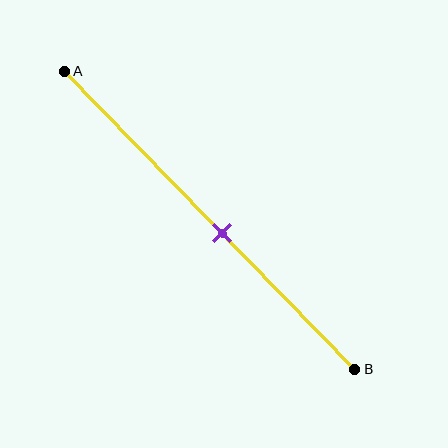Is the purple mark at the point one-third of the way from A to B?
No, the mark is at about 55% from A, not at the 33% one-third point.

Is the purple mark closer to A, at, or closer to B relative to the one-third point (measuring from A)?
The purple mark is closer to point B than the one-third point of segment AB.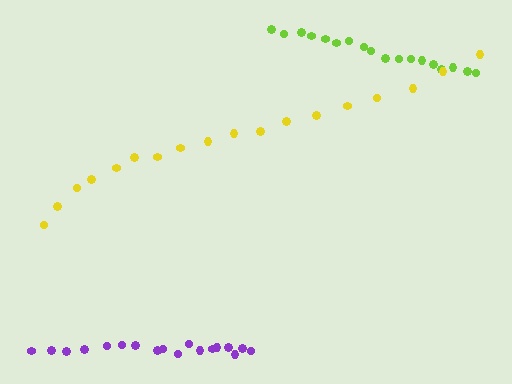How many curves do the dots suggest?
There are 3 distinct paths.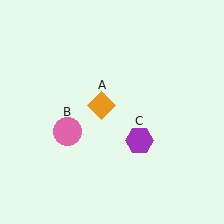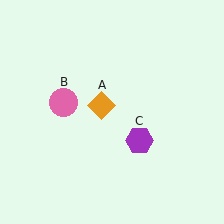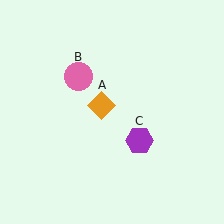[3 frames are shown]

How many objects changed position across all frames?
1 object changed position: pink circle (object B).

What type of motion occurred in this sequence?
The pink circle (object B) rotated clockwise around the center of the scene.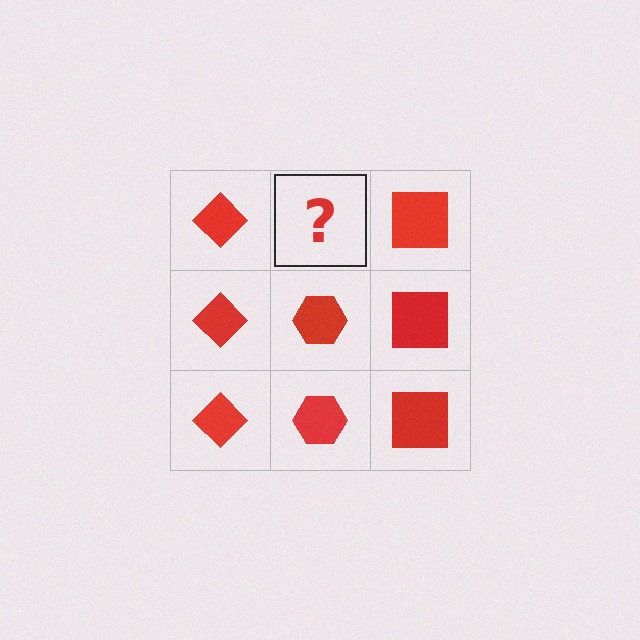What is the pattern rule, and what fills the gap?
The rule is that each column has a consistent shape. The gap should be filled with a red hexagon.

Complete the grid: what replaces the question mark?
The question mark should be replaced with a red hexagon.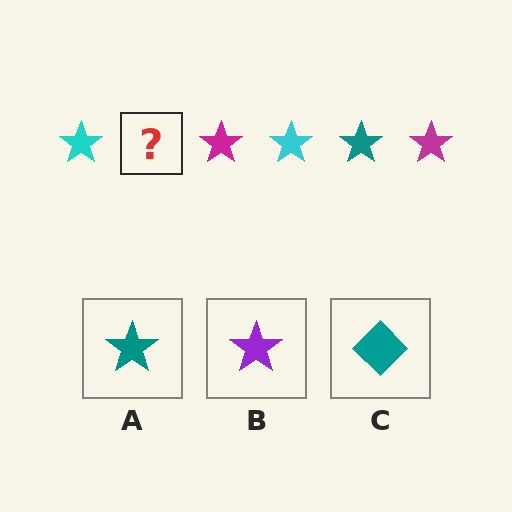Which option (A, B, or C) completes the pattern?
A.